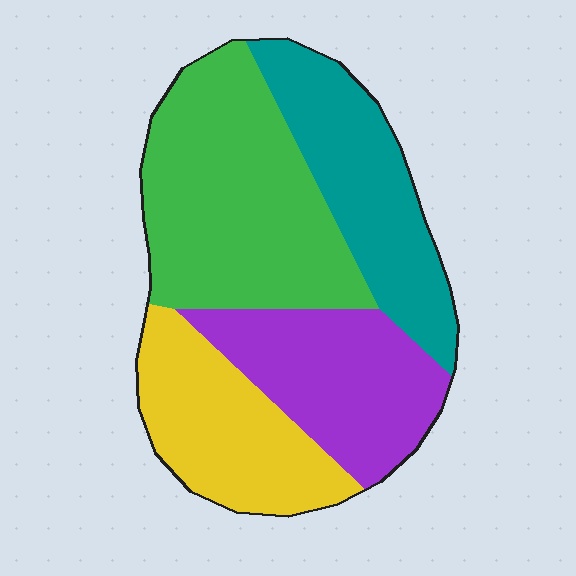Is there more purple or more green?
Green.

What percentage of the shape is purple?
Purple covers around 20% of the shape.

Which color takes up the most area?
Green, at roughly 35%.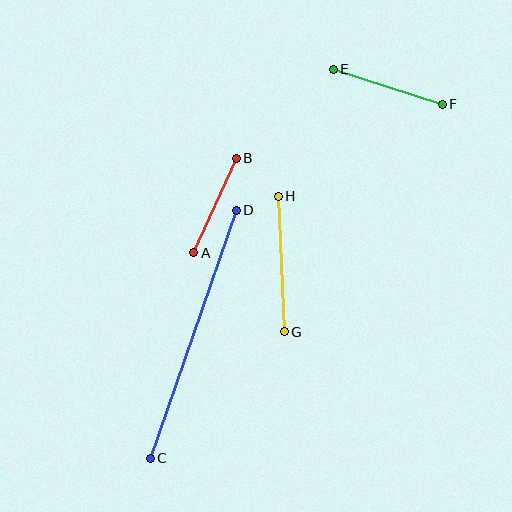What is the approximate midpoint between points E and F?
The midpoint is at approximately (388, 87) pixels.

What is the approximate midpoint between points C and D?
The midpoint is at approximately (193, 334) pixels.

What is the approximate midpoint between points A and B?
The midpoint is at approximately (215, 206) pixels.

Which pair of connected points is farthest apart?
Points C and D are farthest apart.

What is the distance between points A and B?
The distance is approximately 103 pixels.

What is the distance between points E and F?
The distance is approximately 114 pixels.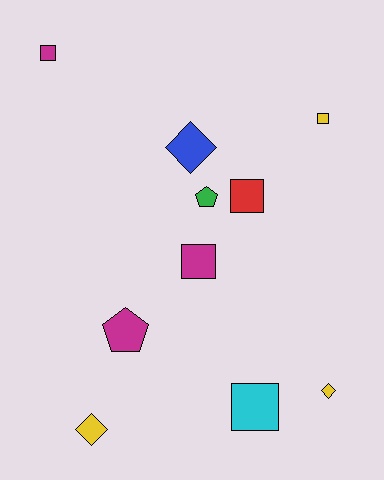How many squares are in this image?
There are 5 squares.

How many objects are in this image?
There are 10 objects.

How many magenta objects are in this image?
There are 3 magenta objects.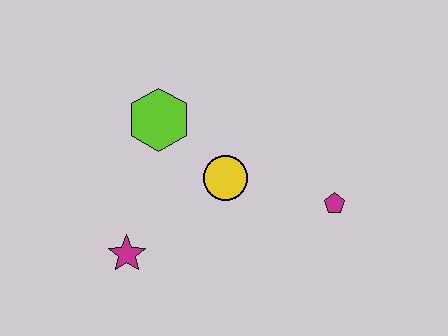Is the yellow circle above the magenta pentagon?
Yes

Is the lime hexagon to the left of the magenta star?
No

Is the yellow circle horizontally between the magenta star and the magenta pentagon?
Yes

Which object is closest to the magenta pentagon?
The yellow circle is closest to the magenta pentagon.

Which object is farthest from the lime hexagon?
The magenta pentagon is farthest from the lime hexagon.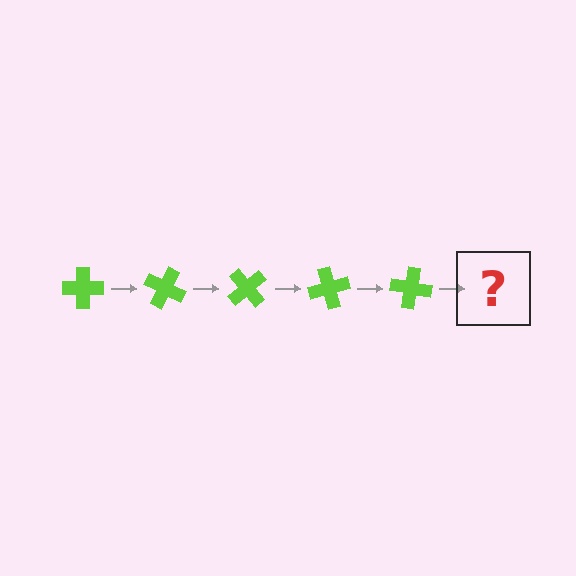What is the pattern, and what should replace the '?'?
The pattern is that the cross rotates 25 degrees each step. The '?' should be a lime cross rotated 125 degrees.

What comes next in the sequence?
The next element should be a lime cross rotated 125 degrees.